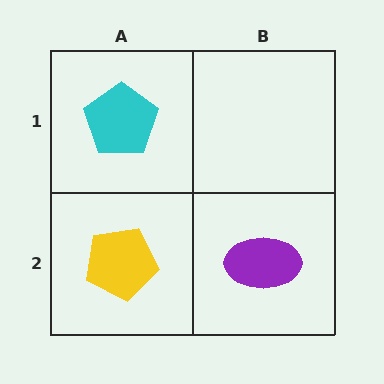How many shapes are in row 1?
1 shape.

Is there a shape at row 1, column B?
No, that cell is empty.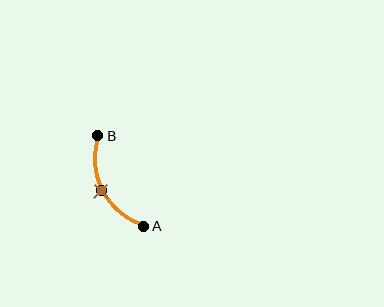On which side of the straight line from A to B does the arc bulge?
The arc bulges to the left of the straight line connecting A and B.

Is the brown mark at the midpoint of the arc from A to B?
Yes. The brown mark lies on the arc at equal arc-length from both A and B — it is the arc midpoint.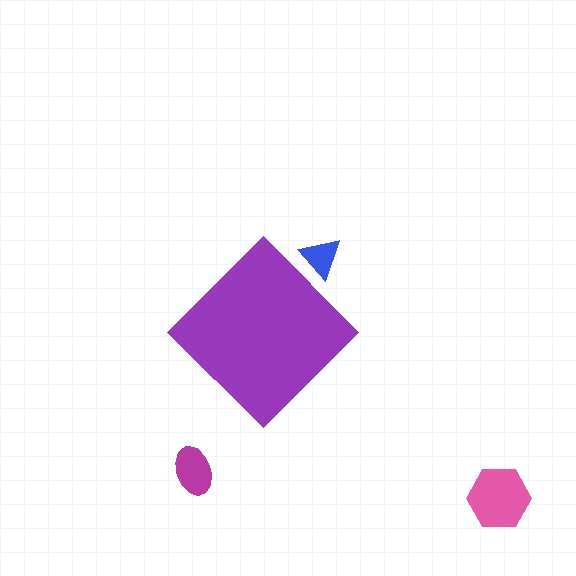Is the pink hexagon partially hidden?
No, the pink hexagon is fully visible.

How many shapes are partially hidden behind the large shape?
1 shape is partially hidden.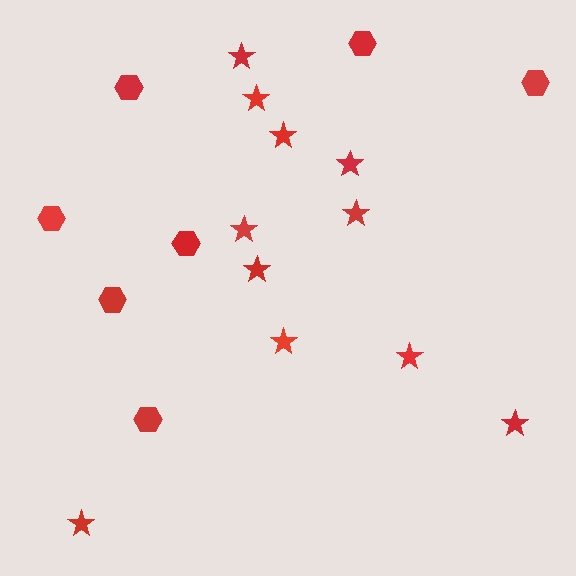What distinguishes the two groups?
There are 2 groups: one group of hexagons (7) and one group of stars (11).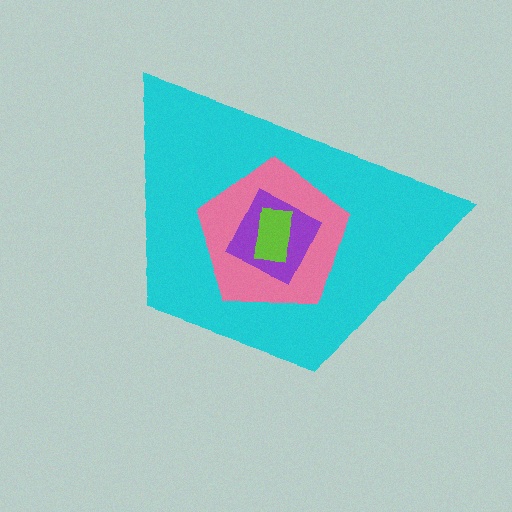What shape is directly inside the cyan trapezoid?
The pink pentagon.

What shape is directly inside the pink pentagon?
The purple diamond.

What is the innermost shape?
The lime rectangle.